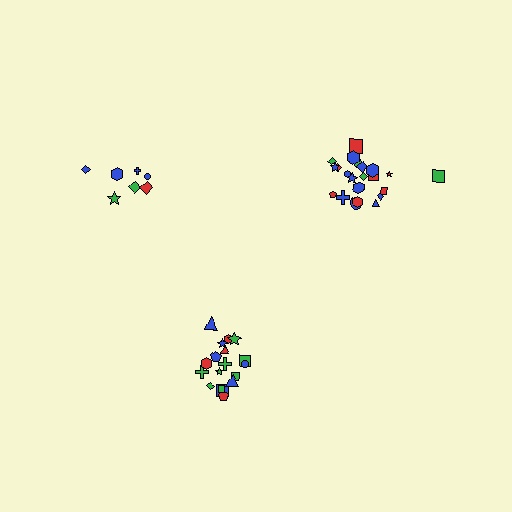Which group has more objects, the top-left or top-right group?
The top-right group.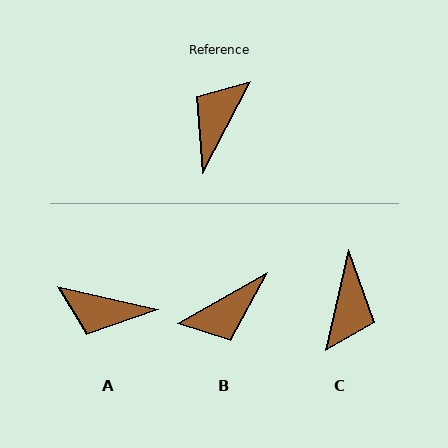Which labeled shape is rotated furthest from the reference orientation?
C, about 165 degrees away.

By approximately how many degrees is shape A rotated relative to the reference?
Approximately 105 degrees counter-clockwise.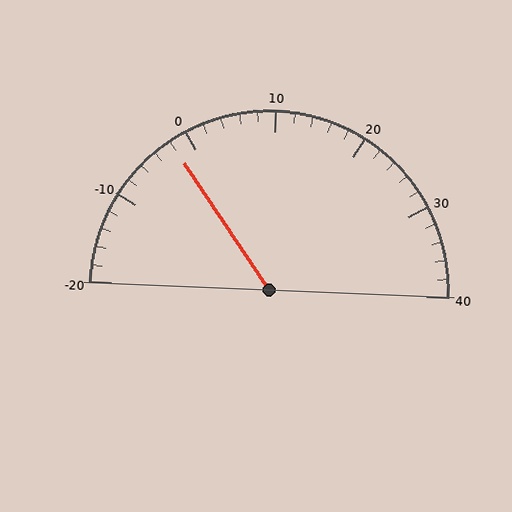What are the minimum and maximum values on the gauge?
The gauge ranges from -20 to 40.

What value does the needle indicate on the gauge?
The needle indicates approximately -2.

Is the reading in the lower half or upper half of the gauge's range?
The reading is in the lower half of the range (-20 to 40).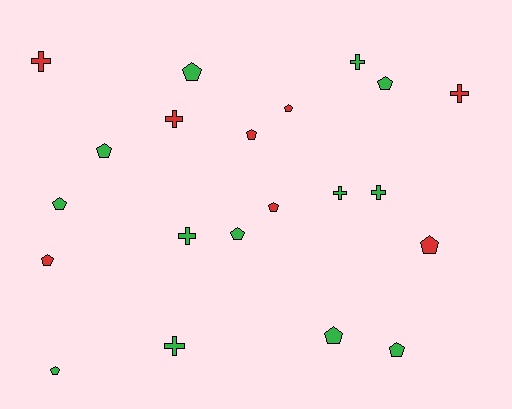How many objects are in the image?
There are 21 objects.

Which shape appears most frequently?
Pentagon, with 13 objects.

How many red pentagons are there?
There are 5 red pentagons.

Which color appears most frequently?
Green, with 13 objects.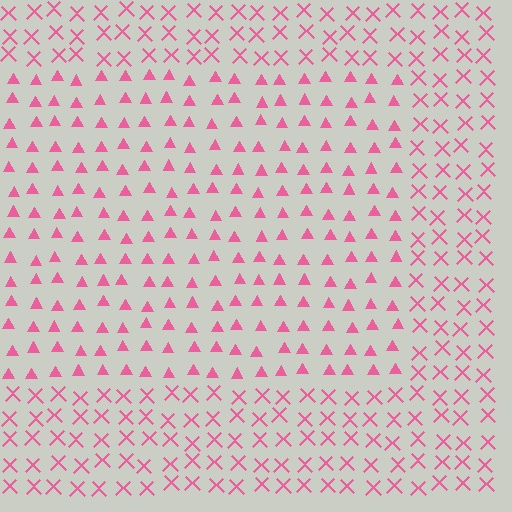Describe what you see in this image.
The image is filled with small pink elements arranged in a uniform grid. A rectangle-shaped region contains triangles, while the surrounding area contains X marks. The boundary is defined purely by the change in element shape.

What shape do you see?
I see a rectangle.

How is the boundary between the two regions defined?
The boundary is defined by a change in element shape: triangles inside vs. X marks outside. All elements share the same color and spacing.